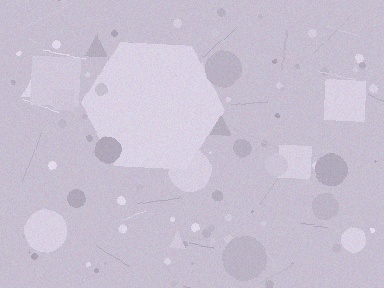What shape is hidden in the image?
A hexagon is hidden in the image.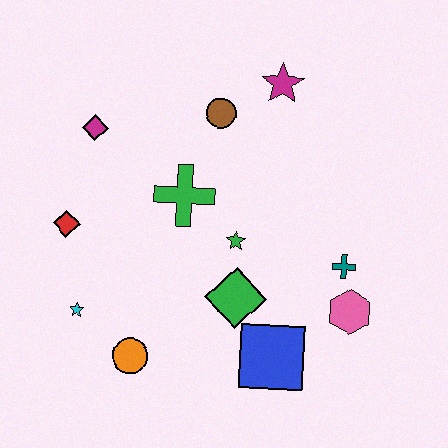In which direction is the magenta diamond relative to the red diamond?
The magenta diamond is above the red diamond.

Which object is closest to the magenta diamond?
The red diamond is closest to the magenta diamond.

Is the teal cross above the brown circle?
No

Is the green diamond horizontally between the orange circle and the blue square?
Yes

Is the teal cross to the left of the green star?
No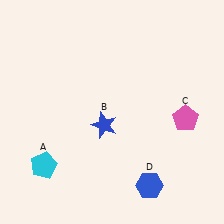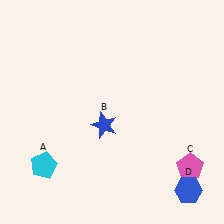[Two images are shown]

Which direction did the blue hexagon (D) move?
The blue hexagon (D) moved right.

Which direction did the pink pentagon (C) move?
The pink pentagon (C) moved down.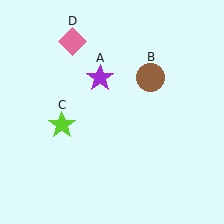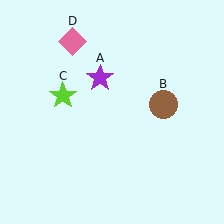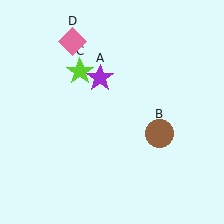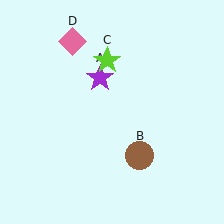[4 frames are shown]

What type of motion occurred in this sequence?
The brown circle (object B), lime star (object C) rotated clockwise around the center of the scene.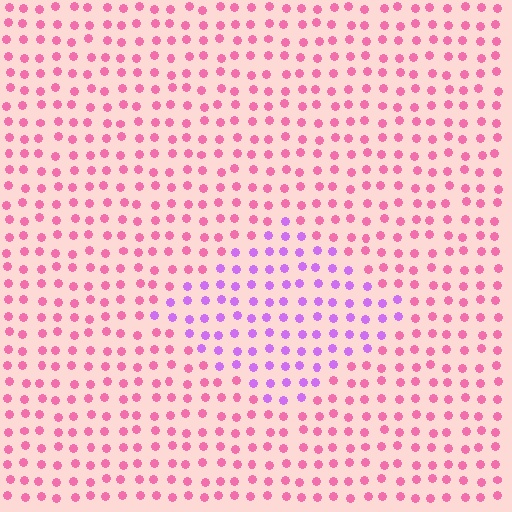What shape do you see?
I see a diamond.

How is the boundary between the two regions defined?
The boundary is defined purely by a slight shift in hue (about 48 degrees). Spacing, size, and orientation are identical on both sides.